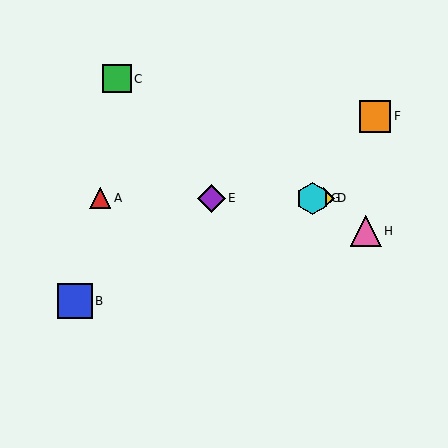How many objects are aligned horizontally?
4 objects (A, D, E, G) are aligned horizontally.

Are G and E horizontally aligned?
Yes, both are at y≈198.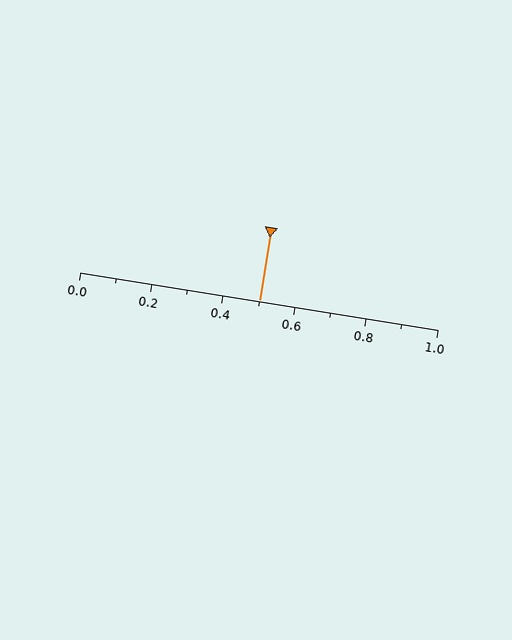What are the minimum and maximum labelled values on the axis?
The axis runs from 0.0 to 1.0.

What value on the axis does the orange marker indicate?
The marker indicates approximately 0.5.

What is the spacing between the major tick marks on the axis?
The major ticks are spaced 0.2 apart.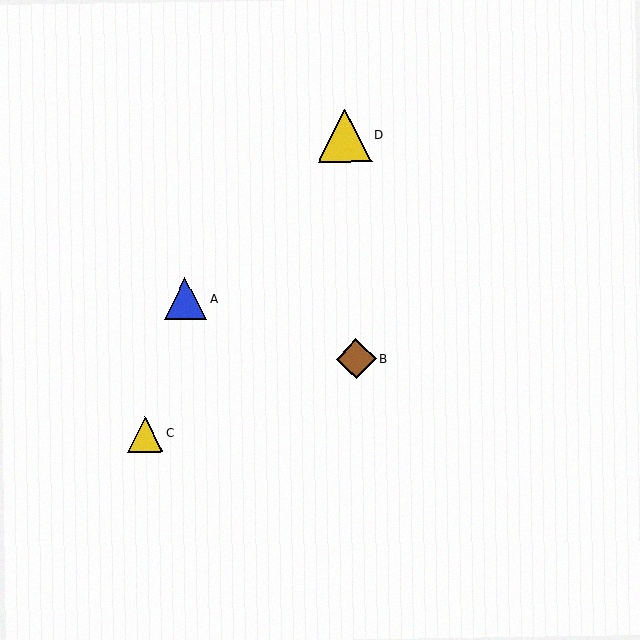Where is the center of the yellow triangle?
The center of the yellow triangle is at (145, 434).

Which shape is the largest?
The yellow triangle (labeled D) is the largest.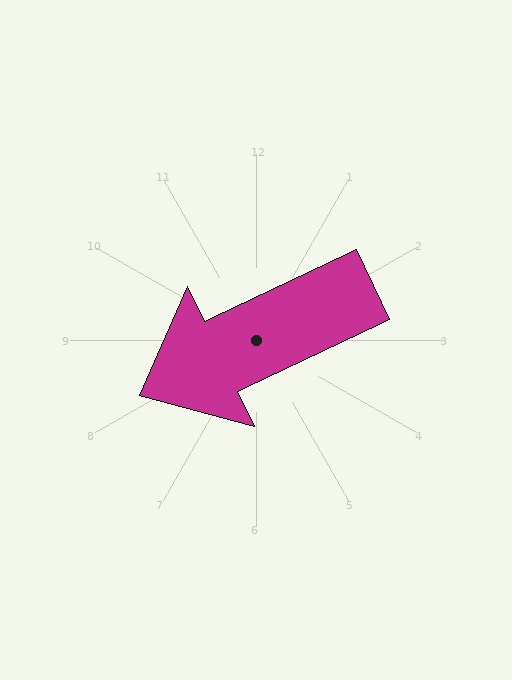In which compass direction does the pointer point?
Southwest.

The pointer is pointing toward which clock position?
Roughly 8 o'clock.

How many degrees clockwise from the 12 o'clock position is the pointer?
Approximately 245 degrees.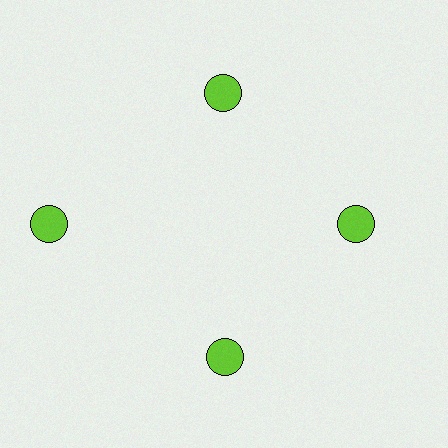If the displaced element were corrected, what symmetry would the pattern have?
It would have 4-fold rotational symmetry — the pattern would map onto itself every 90 degrees.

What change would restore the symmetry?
The symmetry would be restored by moving it inward, back onto the ring so that all 4 circles sit at equal angles and equal distance from the center.